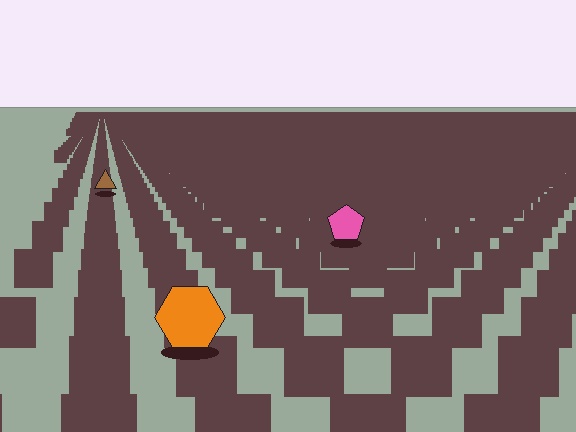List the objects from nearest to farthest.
From nearest to farthest: the orange hexagon, the pink pentagon, the brown triangle.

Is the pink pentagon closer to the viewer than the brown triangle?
Yes. The pink pentagon is closer — you can tell from the texture gradient: the ground texture is coarser near it.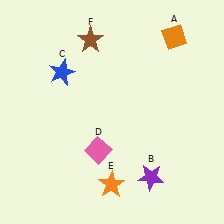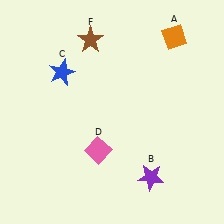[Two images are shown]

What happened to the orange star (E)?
The orange star (E) was removed in Image 2. It was in the bottom-left area of Image 1.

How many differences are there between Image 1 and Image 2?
There is 1 difference between the two images.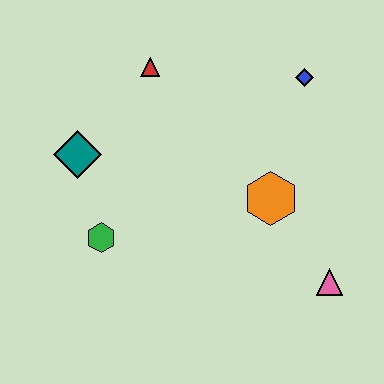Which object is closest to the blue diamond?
The orange hexagon is closest to the blue diamond.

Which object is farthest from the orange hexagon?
The teal diamond is farthest from the orange hexagon.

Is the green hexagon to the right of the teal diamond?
Yes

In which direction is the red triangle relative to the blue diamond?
The red triangle is to the left of the blue diamond.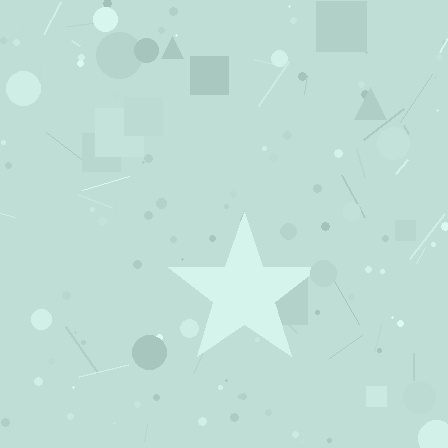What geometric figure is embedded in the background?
A star is embedded in the background.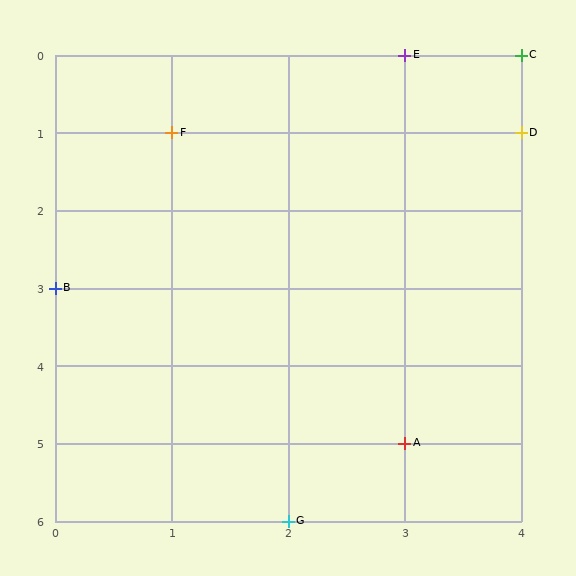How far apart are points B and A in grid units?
Points B and A are 3 columns and 2 rows apart (about 3.6 grid units diagonally).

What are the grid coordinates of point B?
Point B is at grid coordinates (0, 3).